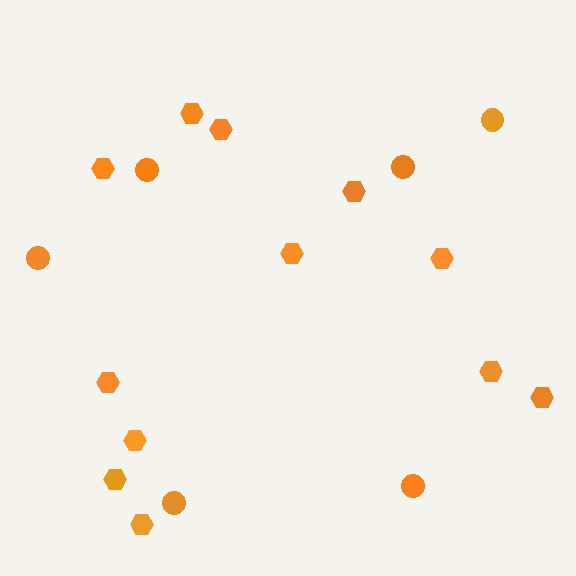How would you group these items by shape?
There are 2 groups: one group of circles (6) and one group of hexagons (12).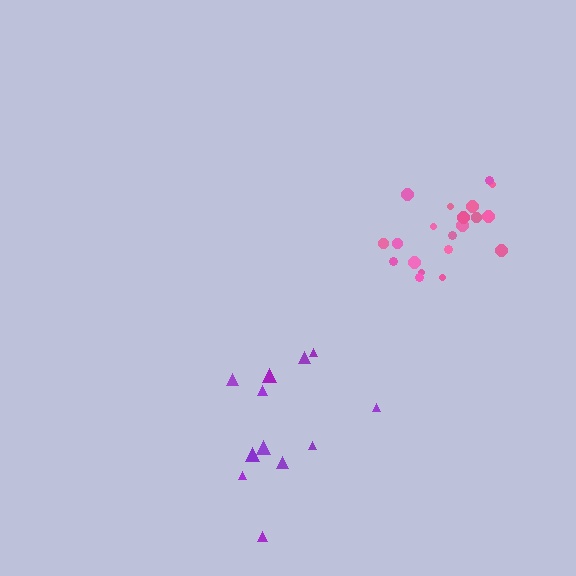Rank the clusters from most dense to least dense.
pink, purple.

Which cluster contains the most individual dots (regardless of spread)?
Pink (20).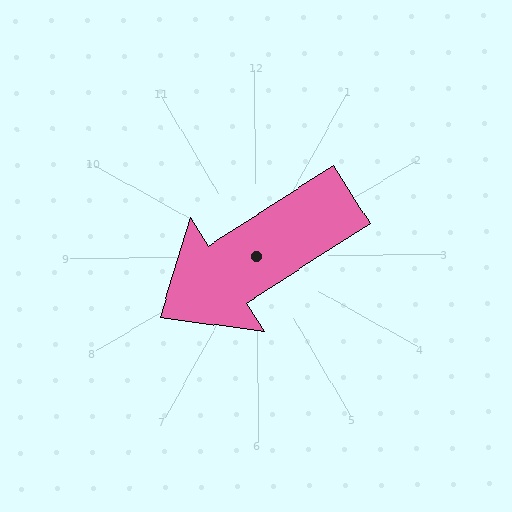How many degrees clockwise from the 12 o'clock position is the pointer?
Approximately 238 degrees.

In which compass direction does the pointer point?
Southwest.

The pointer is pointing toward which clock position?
Roughly 8 o'clock.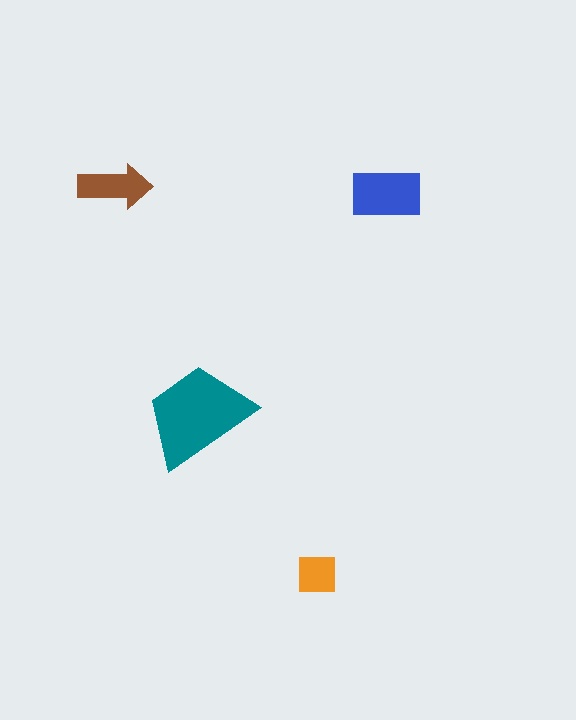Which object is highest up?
The brown arrow is topmost.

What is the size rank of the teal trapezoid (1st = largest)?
1st.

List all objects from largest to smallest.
The teal trapezoid, the blue rectangle, the brown arrow, the orange square.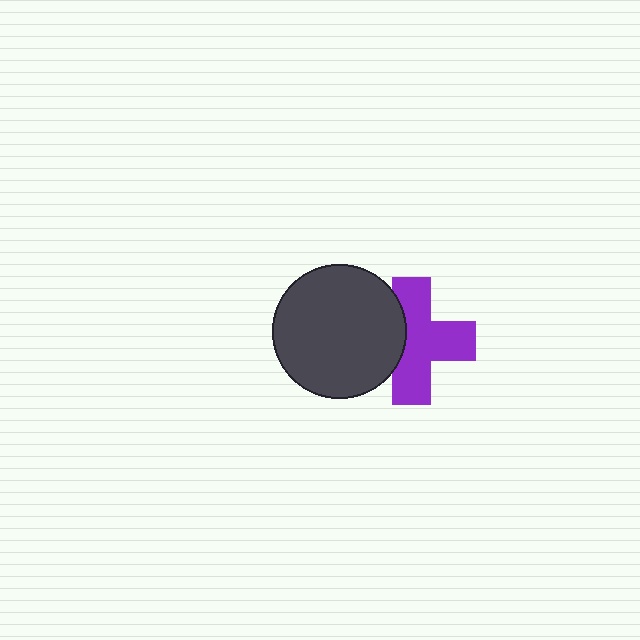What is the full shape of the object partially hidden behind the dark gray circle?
The partially hidden object is a purple cross.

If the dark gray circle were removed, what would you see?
You would see the complete purple cross.